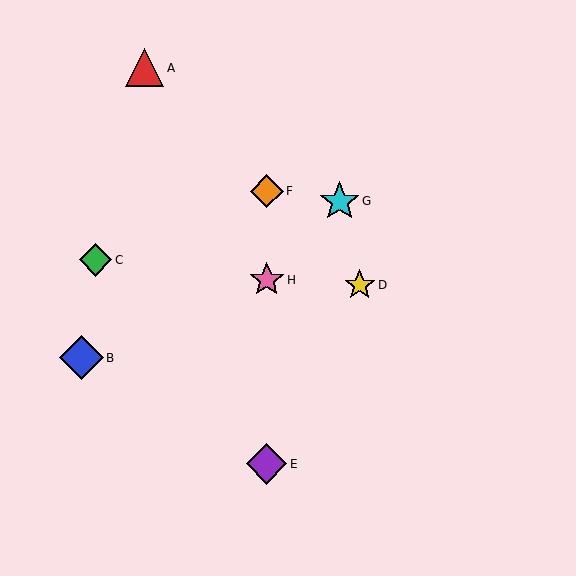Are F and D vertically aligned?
No, F is at x≈267 and D is at x≈360.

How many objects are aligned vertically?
3 objects (E, F, H) are aligned vertically.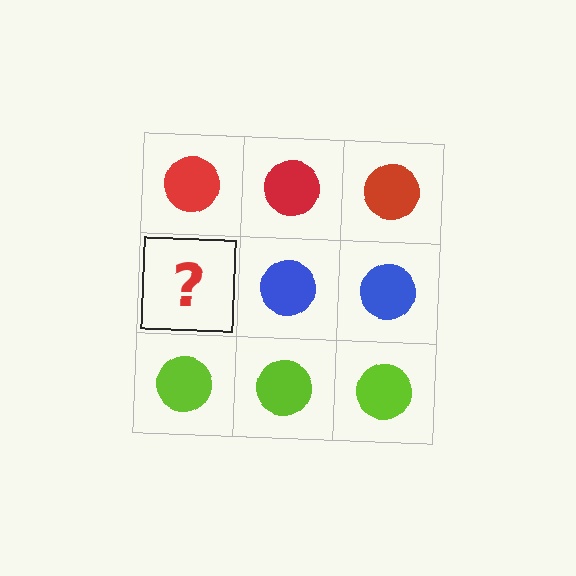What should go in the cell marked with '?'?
The missing cell should contain a blue circle.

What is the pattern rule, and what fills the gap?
The rule is that each row has a consistent color. The gap should be filled with a blue circle.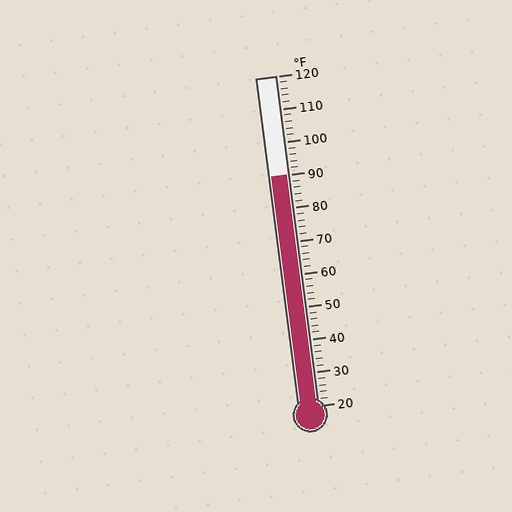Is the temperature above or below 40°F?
The temperature is above 40°F.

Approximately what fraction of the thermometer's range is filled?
The thermometer is filled to approximately 70% of its range.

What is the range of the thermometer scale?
The thermometer scale ranges from 20°F to 120°F.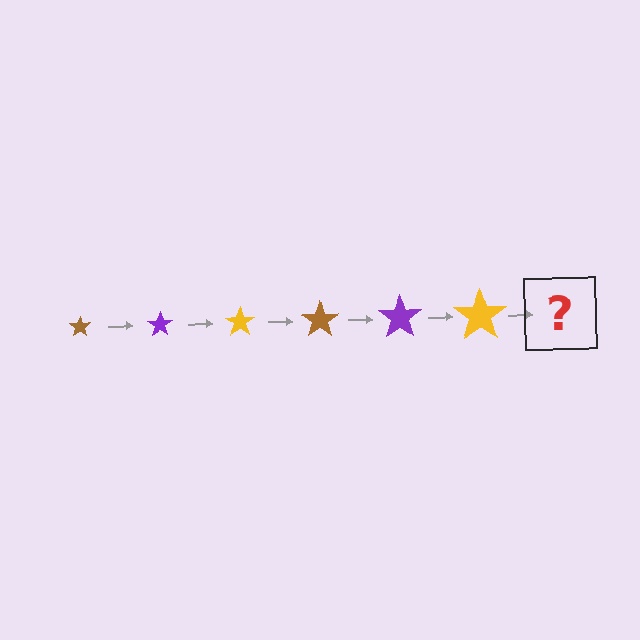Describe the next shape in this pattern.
It should be a brown star, larger than the previous one.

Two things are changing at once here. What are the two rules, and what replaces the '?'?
The two rules are that the star grows larger each step and the color cycles through brown, purple, and yellow. The '?' should be a brown star, larger than the previous one.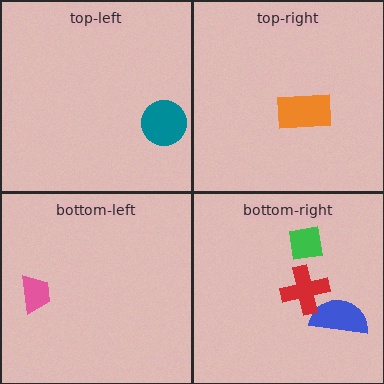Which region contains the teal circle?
The top-left region.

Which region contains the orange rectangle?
The top-right region.